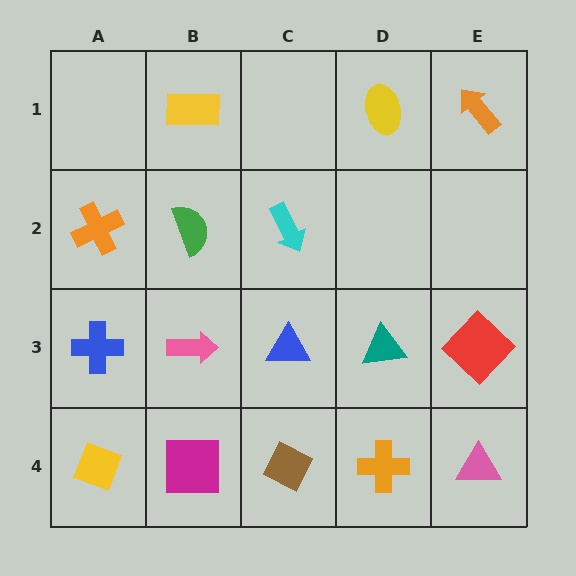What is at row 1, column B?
A yellow rectangle.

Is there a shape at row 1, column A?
No, that cell is empty.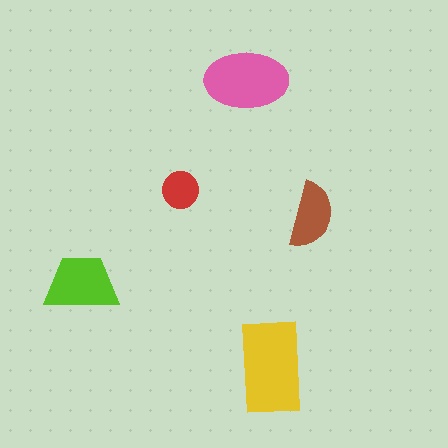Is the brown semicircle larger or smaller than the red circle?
Larger.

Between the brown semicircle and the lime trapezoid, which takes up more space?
The lime trapezoid.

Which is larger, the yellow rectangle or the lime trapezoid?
The yellow rectangle.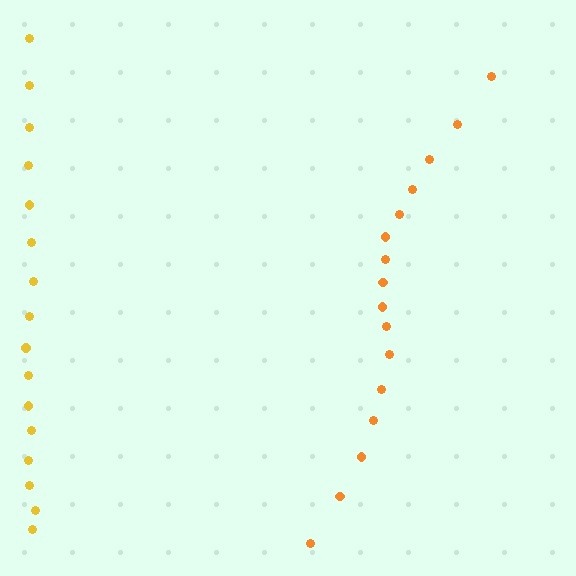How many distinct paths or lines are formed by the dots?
There are 2 distinct paths.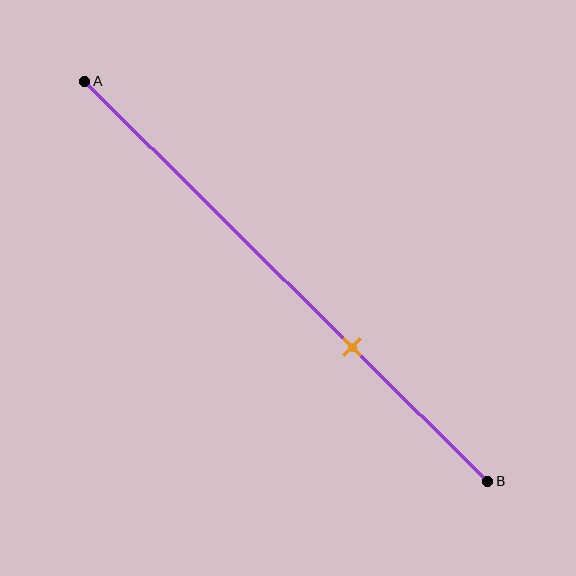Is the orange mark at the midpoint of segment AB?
No, the mark is at about 65% from A, not at the 50% midpoint.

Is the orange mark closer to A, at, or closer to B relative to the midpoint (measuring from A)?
The orange mark is closer to point B than the midpoint of segment AB.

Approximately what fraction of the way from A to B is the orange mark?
The orange mark is approximately 65% of the way from A to B.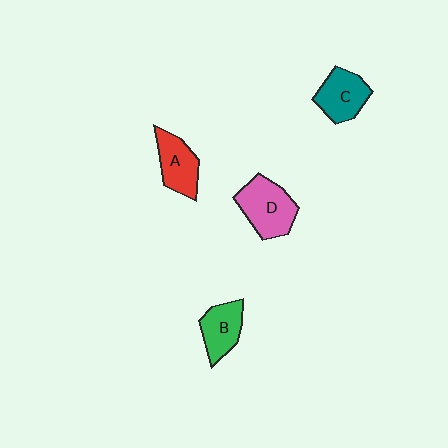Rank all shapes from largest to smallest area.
From largest to smallest: D (pink), C (teal), A (red), B (green).